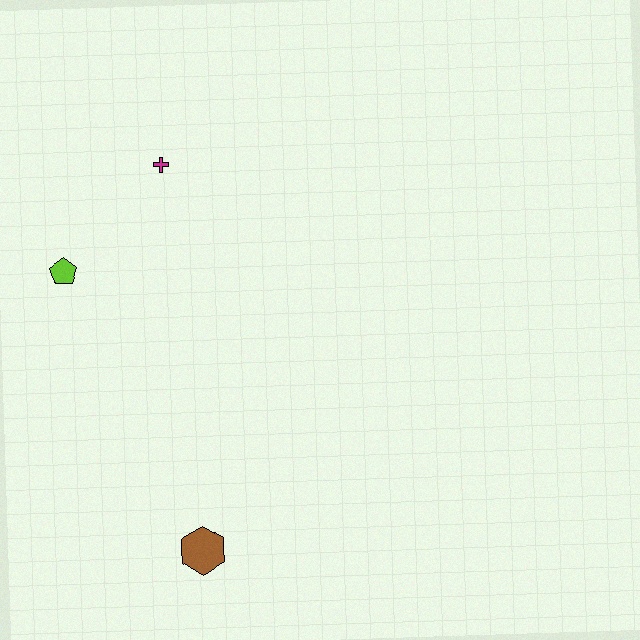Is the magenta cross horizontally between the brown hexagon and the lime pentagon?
Yes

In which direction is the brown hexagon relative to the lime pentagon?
The brown hexagon is below the lime pentagon.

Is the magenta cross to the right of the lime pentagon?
Yes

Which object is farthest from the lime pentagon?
The brown hexagon is farthest from the lime pentagon.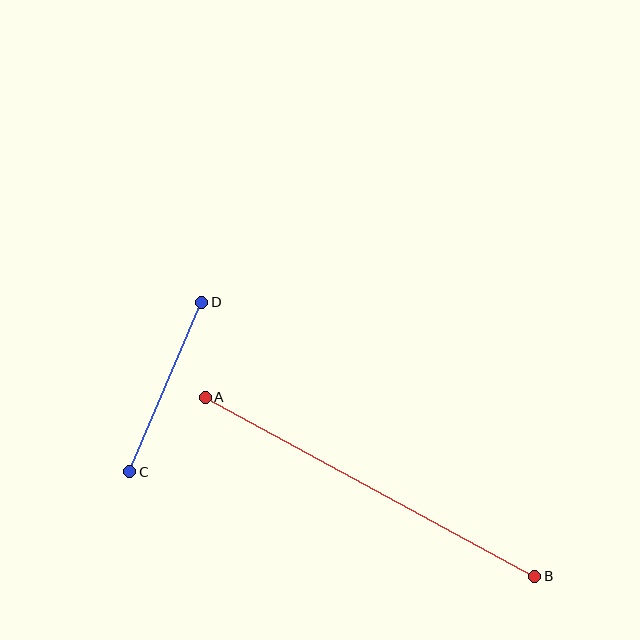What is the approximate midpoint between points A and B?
The midpoint is at approximately (370, 487) pixels.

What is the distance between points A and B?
The distance is approximately 375 pixels.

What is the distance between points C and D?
The distance is approximately 184 pixels.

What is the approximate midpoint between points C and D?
The midpoint is at approximately (166, 387) pixels.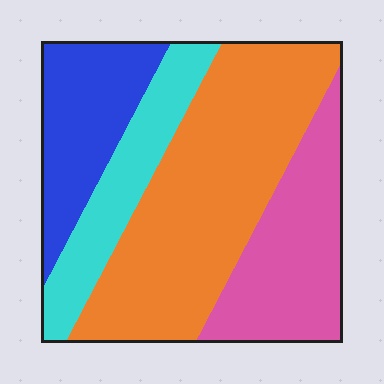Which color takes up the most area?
Orange, at roughly 45%.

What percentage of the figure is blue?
Blue takes up about one sixth (1/6) of the figure.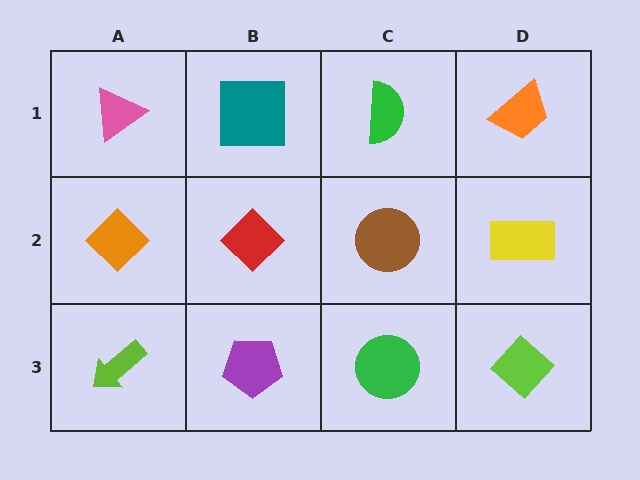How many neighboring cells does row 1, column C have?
3.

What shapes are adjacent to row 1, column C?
A brown circle (row 2, column C), a teal square (row 1, column B), an orange trapezoid (row 1, column D).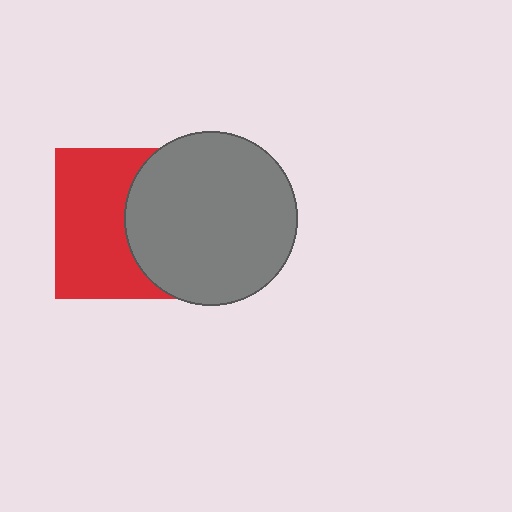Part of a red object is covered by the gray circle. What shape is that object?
It is a square.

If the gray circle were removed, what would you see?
You would see the complete red square.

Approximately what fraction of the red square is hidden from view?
Roughly 46% of the red square is hidden behind the gray circle.